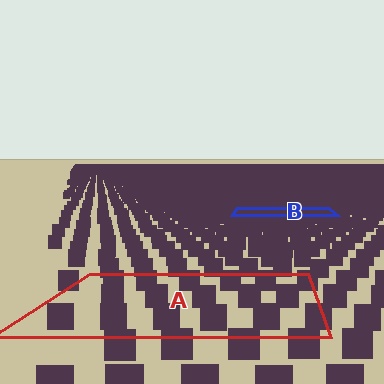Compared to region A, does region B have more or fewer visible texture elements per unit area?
Region B has more texture elements per unit area — they are packed more densely because it is farther away.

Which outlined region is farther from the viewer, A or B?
Region B is farther from the viewer — the texture elements inside it appear smaller and more densely packed.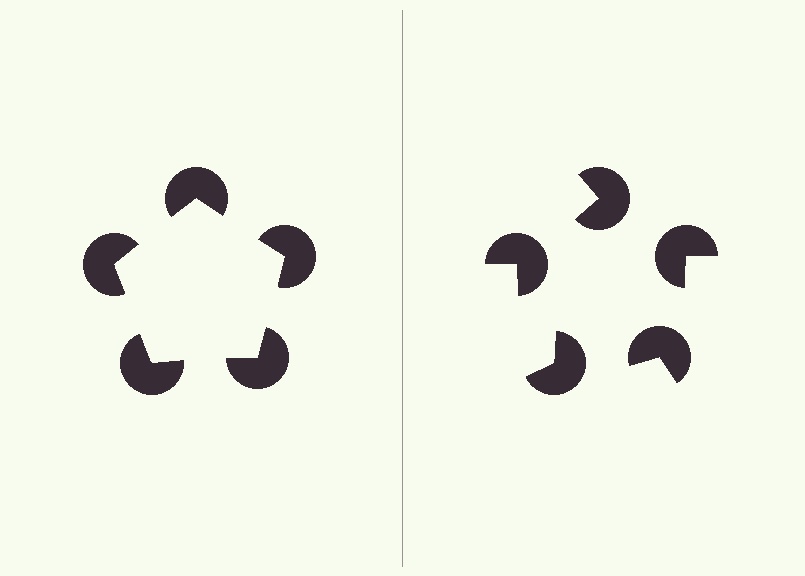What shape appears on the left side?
An illusory pentagon.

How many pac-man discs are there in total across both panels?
10 — 5 on each side.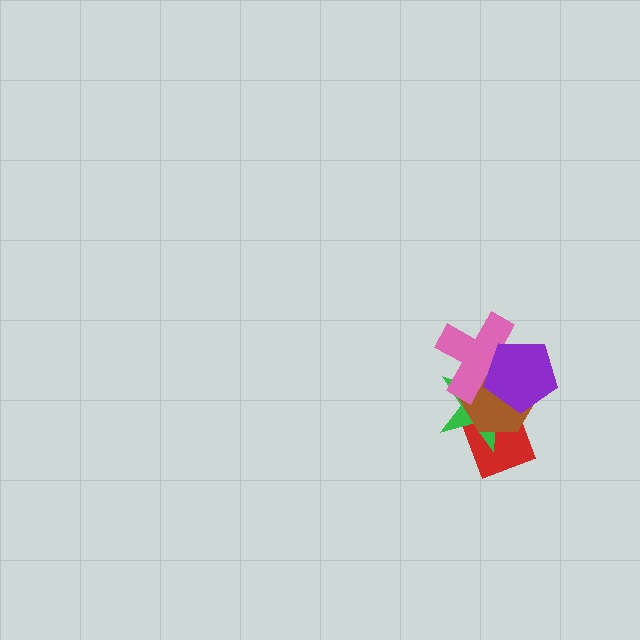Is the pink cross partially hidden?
Yes, it is partially covered by another shape.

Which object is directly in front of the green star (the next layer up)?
The brown hexagon is directly in front of the green star.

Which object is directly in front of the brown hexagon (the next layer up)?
The pink cross is directly in front of the brown hexagon.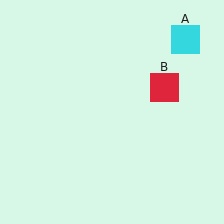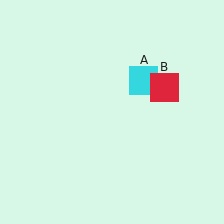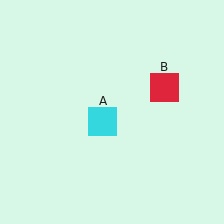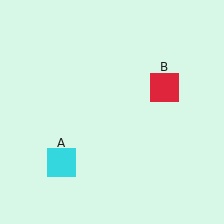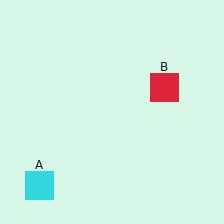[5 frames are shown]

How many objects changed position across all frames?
1 object changed position: cyan square (object A).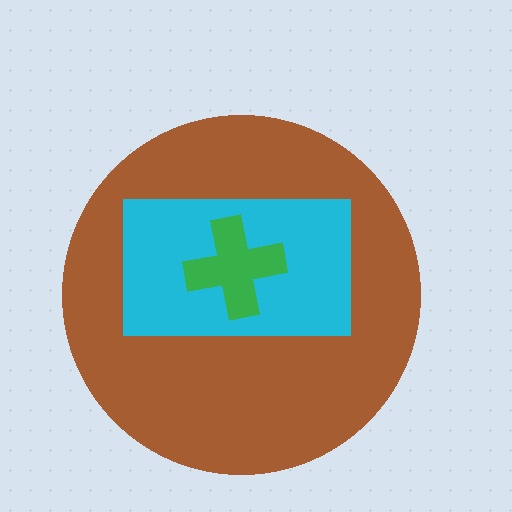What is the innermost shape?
The green cross.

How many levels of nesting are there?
3.